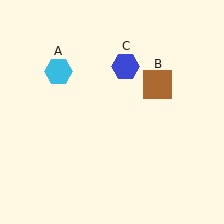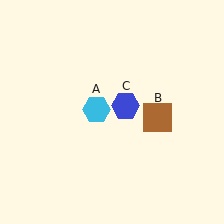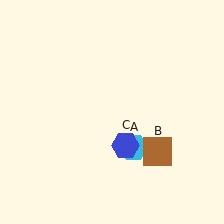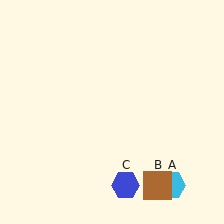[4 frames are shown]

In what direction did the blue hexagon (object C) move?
The blue hexagon (object C) moved down.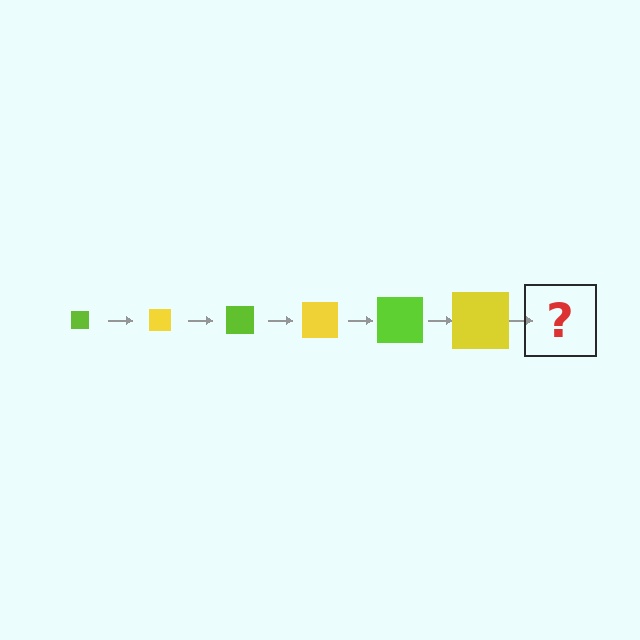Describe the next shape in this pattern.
It should be a lime square, larger than the previous one.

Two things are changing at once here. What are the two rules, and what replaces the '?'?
The two rules are that the square grows larger each step and the color cycles through lime and yellow. The '?' should be a lime square, larger than the previous one.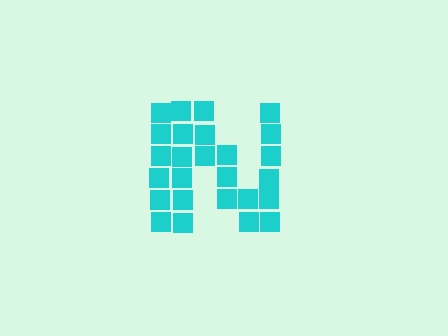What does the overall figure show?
The overall figure shows the letter N.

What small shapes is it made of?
It is made of small squares.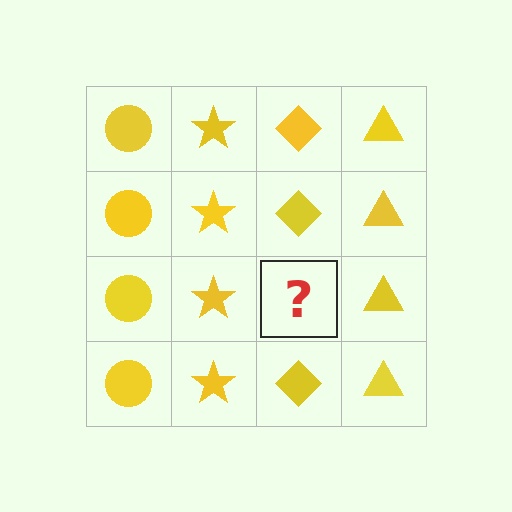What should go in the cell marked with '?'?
The missing cell should contain a yellow diamond.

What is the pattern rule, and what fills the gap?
The rule is that each column has a consistent shape. The gap should be filled with a yellow diamond.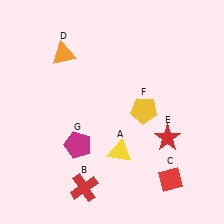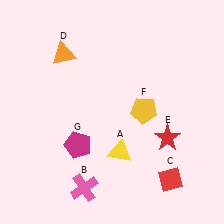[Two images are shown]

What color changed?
The cross (B) changed from red in Image 1 to pink in Image 2.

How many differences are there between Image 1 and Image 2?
There is 1 difference between the two images.